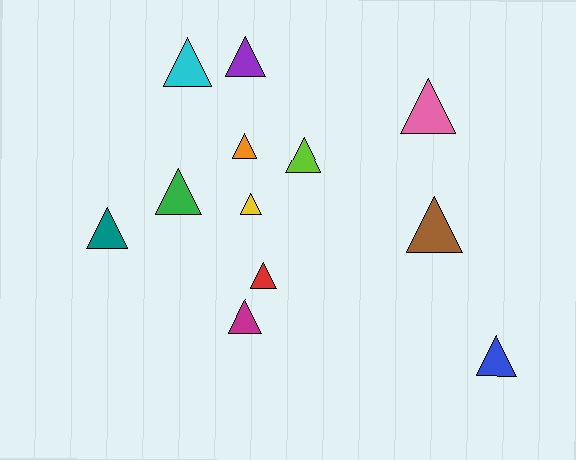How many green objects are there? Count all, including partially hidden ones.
There is 1 green object.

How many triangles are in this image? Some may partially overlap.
There are 12 triangles.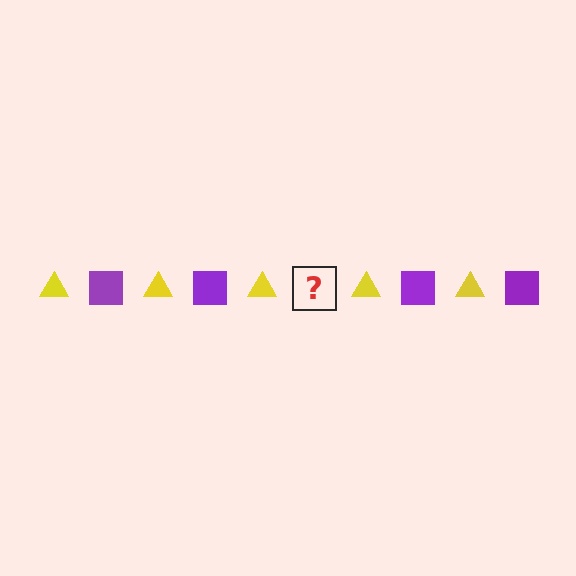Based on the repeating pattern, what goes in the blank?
The blank should be a purple square.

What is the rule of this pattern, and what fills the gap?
The rule is that the pattern alternates between yellow triangle and purple square. The gap should be filled with a purple square.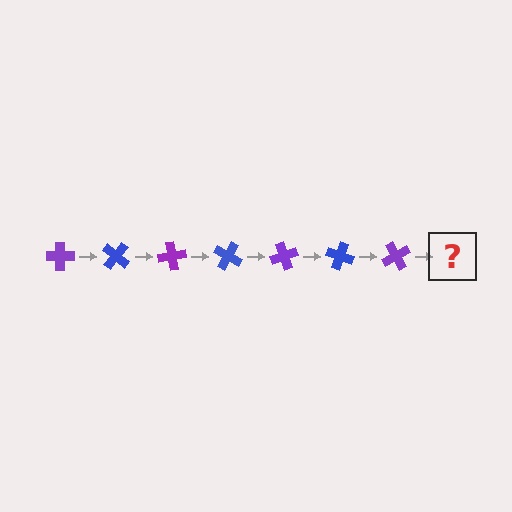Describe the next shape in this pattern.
It should be a blue cross, rotated 280 degrees from the start.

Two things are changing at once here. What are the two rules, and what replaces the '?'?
The two rules are that it rotates 40 degrees each step and the color cycles through purple and blue. The '?' should be a blue cross, rotated 280 degrees from the start.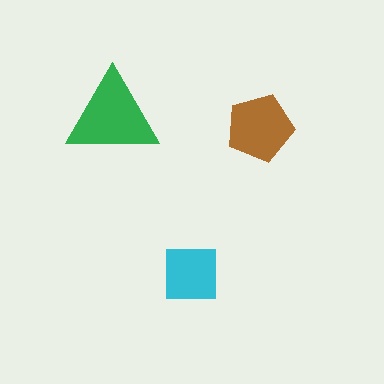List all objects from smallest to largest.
The cyan square, the brown pentagon, the green triangle.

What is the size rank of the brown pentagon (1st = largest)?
2nd.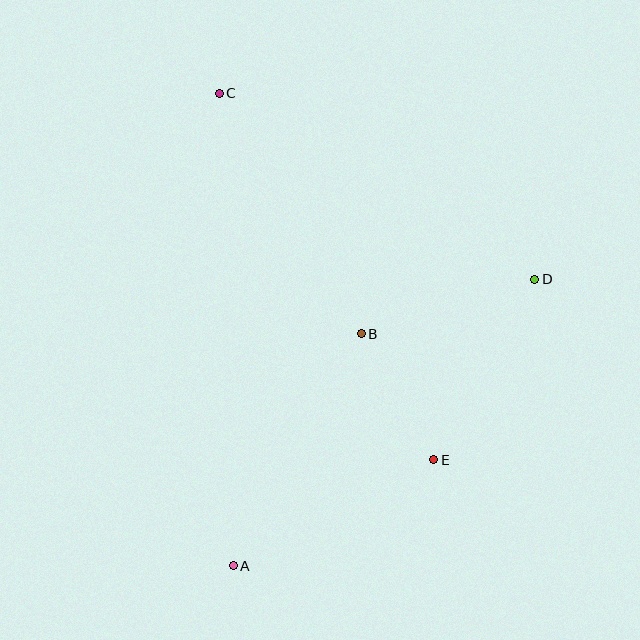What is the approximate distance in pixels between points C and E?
The distance between C and E is approximately 424 pixels.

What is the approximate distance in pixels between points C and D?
The distance between C and D is approximately 366 pixels.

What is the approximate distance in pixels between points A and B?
The distance between A and B is approximately 265 pixels.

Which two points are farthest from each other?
Points A and C are farthest from each other.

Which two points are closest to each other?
Points B and E are closest to each other.